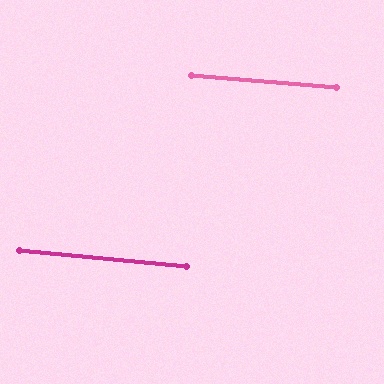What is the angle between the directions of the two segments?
Approximately 1 degree.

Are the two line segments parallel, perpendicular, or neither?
Parallel — their directions differ by only 0.7°.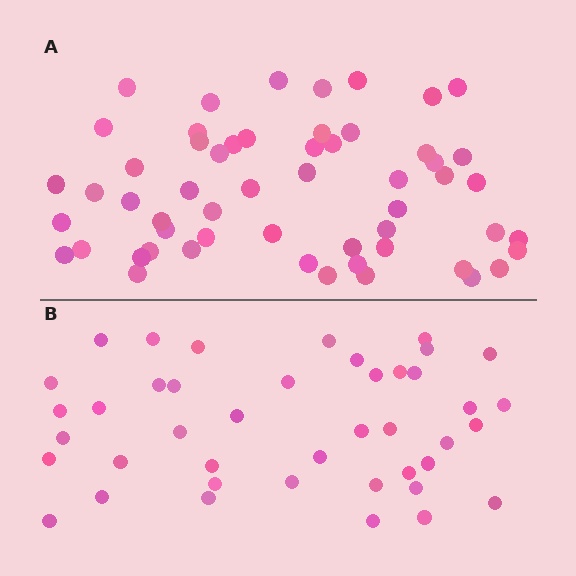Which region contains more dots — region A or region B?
Region A (the top region) has more dots.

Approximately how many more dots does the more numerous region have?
Region A has approximately 15 more dots than region B.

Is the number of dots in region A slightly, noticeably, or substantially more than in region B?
Region A has noticeably more, but not dramatically so. The ratio is roughly 1.3 to 1.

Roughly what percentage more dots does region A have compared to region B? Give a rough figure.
About 35% more.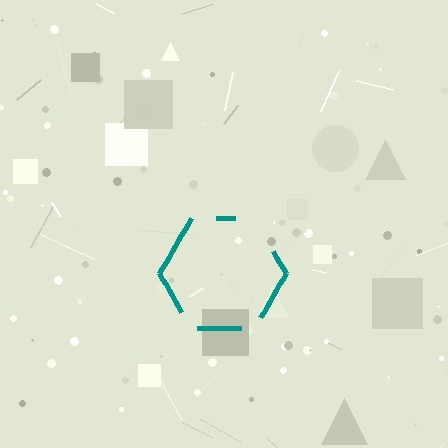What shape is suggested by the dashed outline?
The dashed outline suggests a hexagon.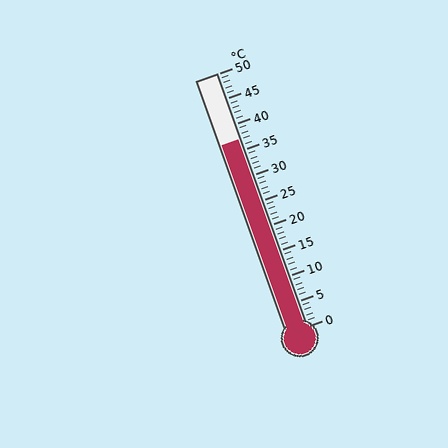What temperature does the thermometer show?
The thermometer shows approximately 37°C.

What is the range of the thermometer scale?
The thermometer scale ranges from 0°C to 50°C.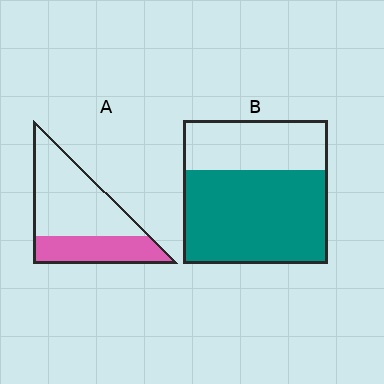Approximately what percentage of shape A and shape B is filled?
A is approximately 35% and B is approximately 65%.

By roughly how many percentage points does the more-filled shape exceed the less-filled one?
By roughly 30 percentage points (B over A).